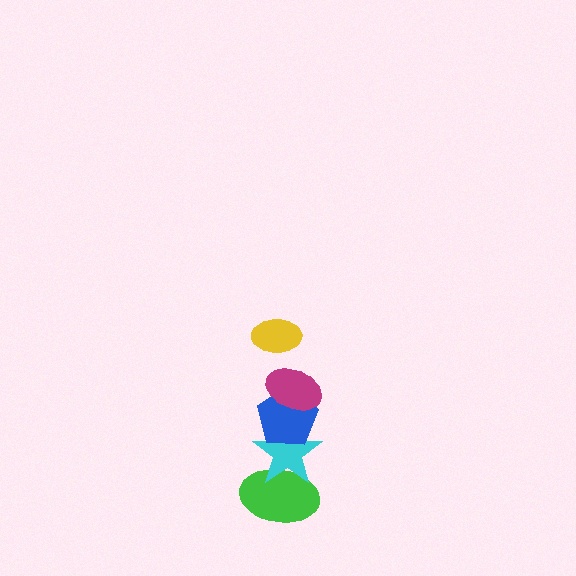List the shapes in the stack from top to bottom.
From top to bottom: the yellow ellipse, the magenta ellipse, the blue pentagon, the cyan star, the green ellipse.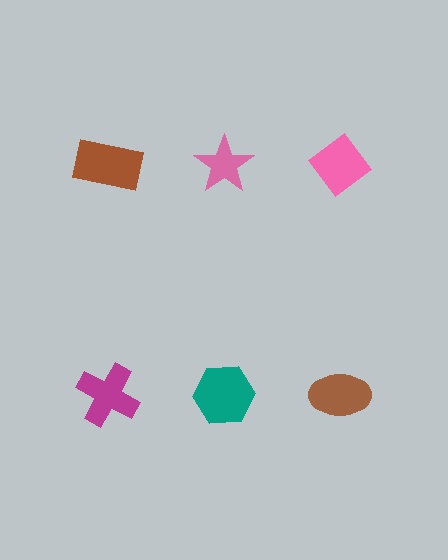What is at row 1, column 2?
A pink star.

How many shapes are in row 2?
3 shapes.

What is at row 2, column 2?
A teal hexagon.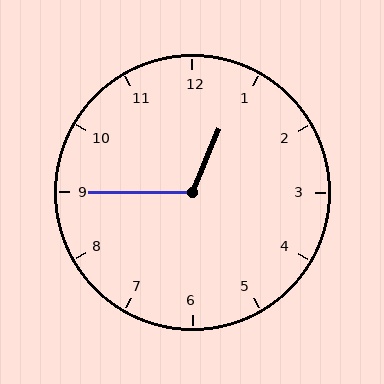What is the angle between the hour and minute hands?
Approximately 112 degrees.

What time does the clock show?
12:45.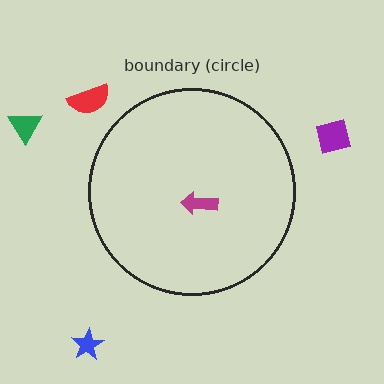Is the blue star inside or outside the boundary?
Outside.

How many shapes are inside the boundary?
1 inside, 4 outside.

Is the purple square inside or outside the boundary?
Outside.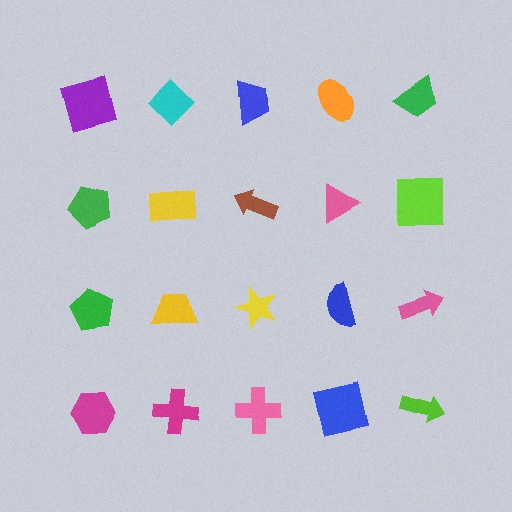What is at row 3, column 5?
A pink arrow.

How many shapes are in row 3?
5 shapes.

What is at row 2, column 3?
A brown arrow.